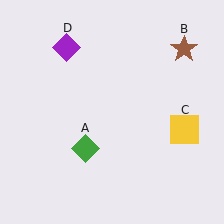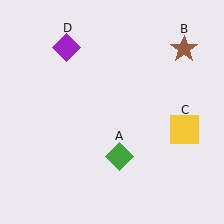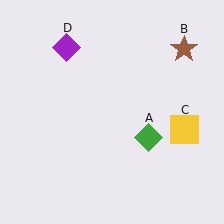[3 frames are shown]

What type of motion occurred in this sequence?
The green diamond (object A) rotated counterclockwise around the center of the scene.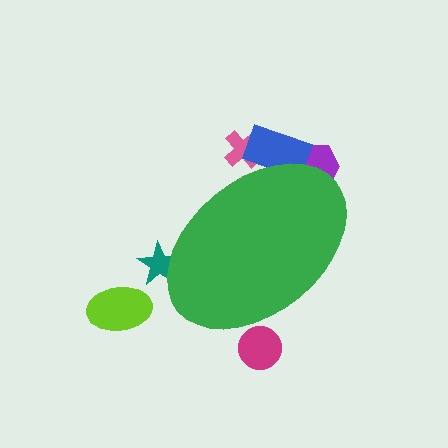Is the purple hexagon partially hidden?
Yes, the purple hexagon is partially hidden behind the green ellipse.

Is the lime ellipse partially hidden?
No, the lime ellipse is fully visible.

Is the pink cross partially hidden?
Yes, the pink cross is partially hidden behind the green ellipse.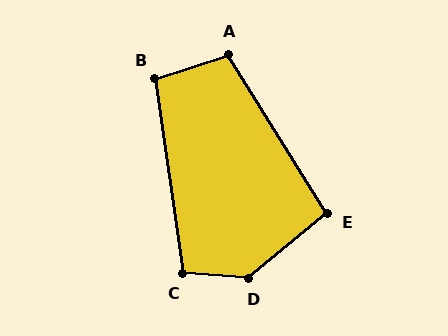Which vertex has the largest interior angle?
D, at approximately 136 degrees.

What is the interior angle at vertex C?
Approximately 103 degrees (obtuse).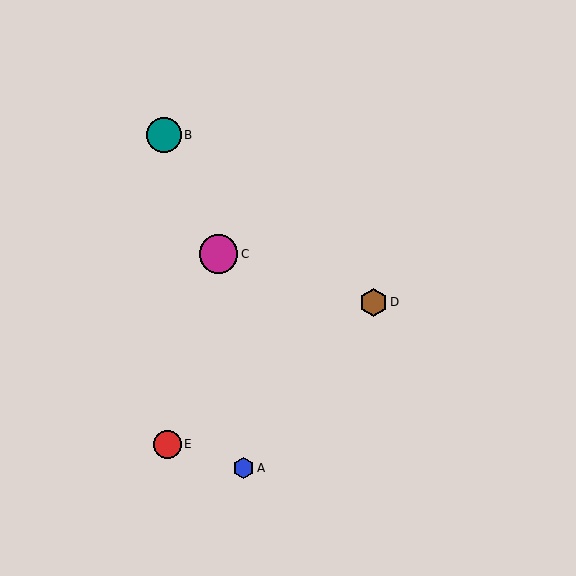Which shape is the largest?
The magenta circle (labeled C) is the largest.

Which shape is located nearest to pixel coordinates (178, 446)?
The red circle (labeled E) at (167, 444) is nearest to that location.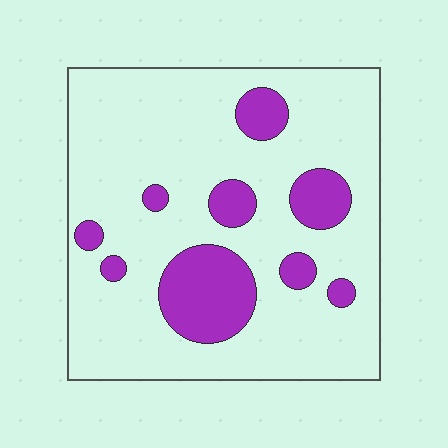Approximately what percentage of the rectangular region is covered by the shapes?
Approximately 20%.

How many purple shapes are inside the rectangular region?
9.